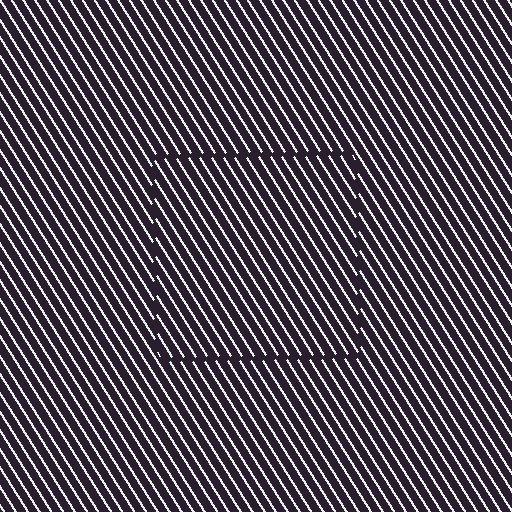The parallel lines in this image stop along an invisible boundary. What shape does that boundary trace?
An illusory square. The interior of the shape contains the same grating, shifted by half a period — the contour is defined by the phase discontinuity where line-ends from the inner and outer gratings abut.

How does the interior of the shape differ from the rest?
The interior of the shape contains the same grating, shifted by half a period — the contour is defined by the phase discontinuity where line-ends from the inner and outer gratings abut.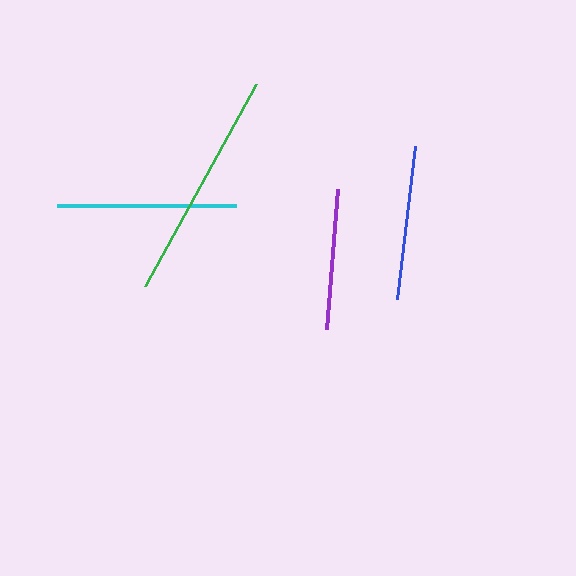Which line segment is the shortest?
The purple line is the shortest at approximately 140 pixels.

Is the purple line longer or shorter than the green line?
The green line is longer than the purple line.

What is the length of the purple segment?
The purple segment is approximately 140 pixels long.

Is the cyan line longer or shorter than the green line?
The green line is longer than the cyan line.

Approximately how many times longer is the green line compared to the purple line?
The green line is approximately 1.6 times the length of the purple line.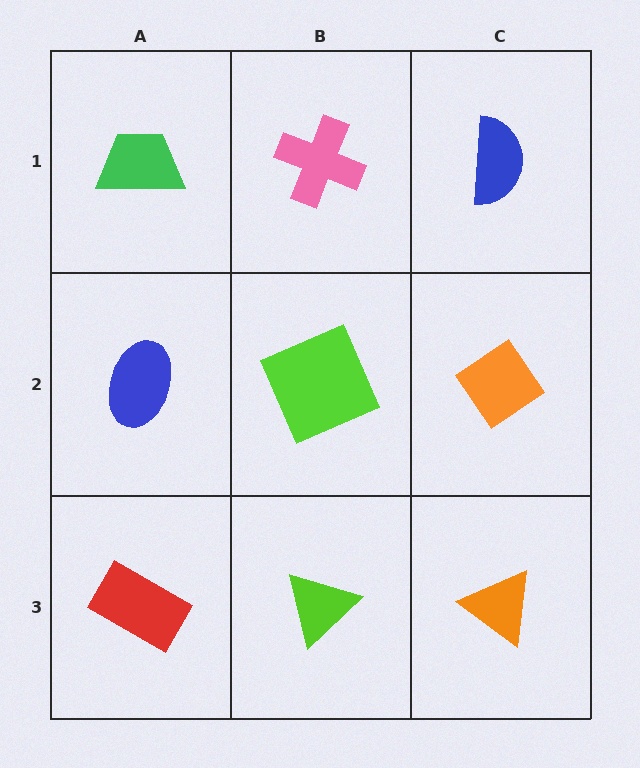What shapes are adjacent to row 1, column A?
A blue ellipse (row 2, column A), a pink cross (row 1, column B).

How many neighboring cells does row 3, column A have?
2.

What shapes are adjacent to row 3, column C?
An orange diamond (row 2, column C), a lime triangle (row 3, column B).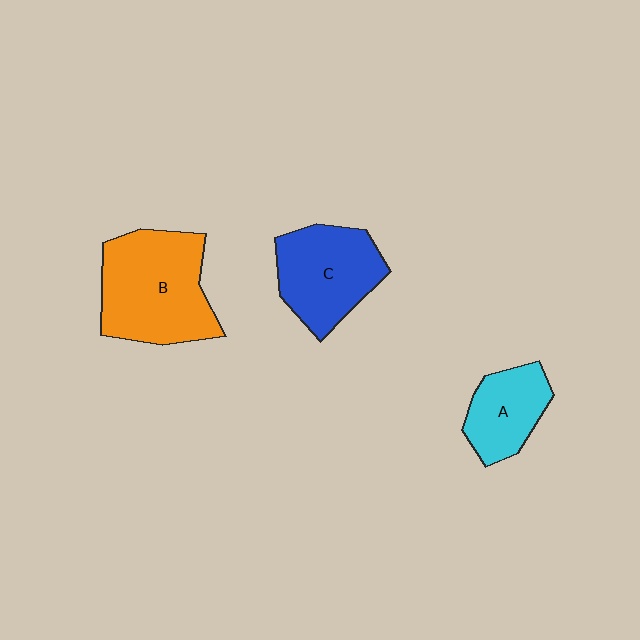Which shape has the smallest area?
Shape A (cyan).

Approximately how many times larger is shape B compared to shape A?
Approximately 1.9 times.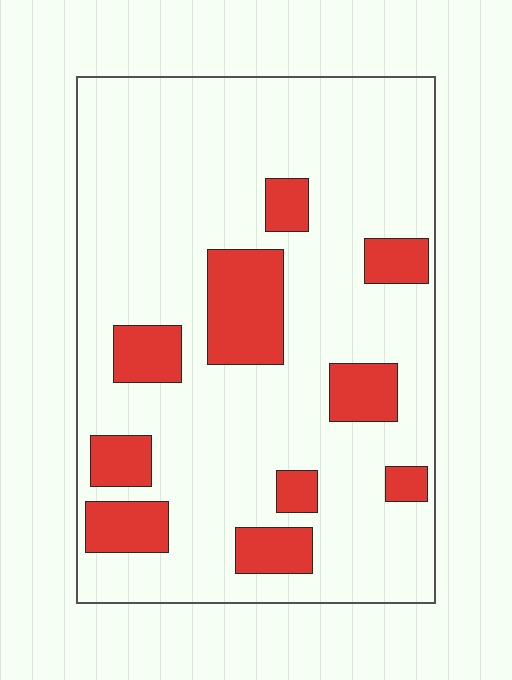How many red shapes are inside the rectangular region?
10.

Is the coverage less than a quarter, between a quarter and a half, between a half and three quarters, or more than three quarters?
Less than a quarter.